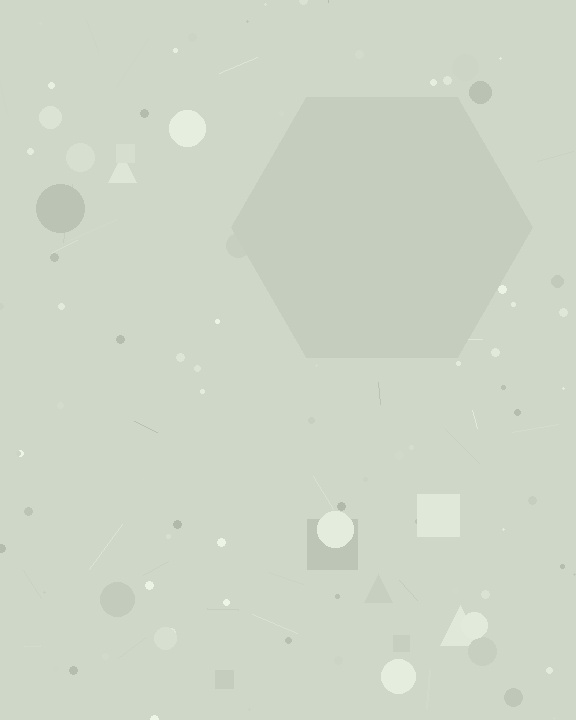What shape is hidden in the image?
A hexagon is hidden in the image.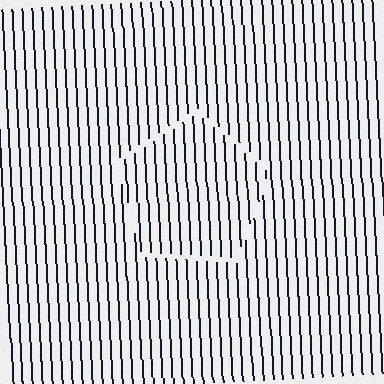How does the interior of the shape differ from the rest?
The interior of the shape contains the same grating, shifted by half a period — the contour is defined by the phase discontinuity where line-ends from the inner and outer gratings abut.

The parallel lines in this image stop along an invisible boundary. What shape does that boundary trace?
An illusory pentagon. The interior of the shape contains the same grating, shifted by half a period — the contour is defined by the phase discontinuity where line-ends from the inner and outer gratings abut.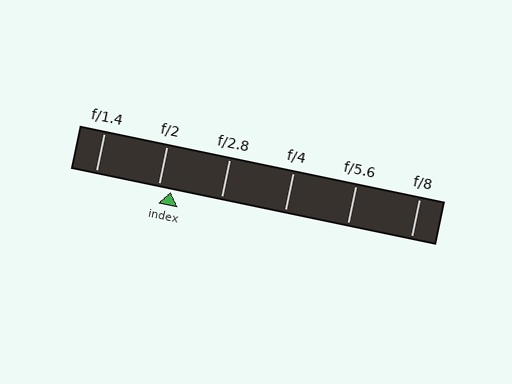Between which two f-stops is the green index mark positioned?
The index mark is between f/2 and f/2.8.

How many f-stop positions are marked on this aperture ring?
There are 6 f-stop positions marked.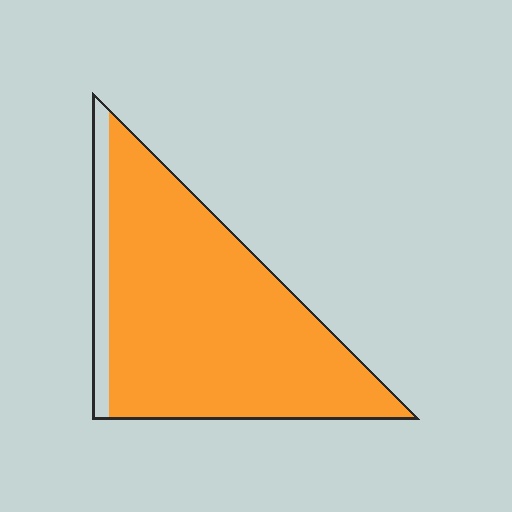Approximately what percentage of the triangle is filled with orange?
Approximately 90%.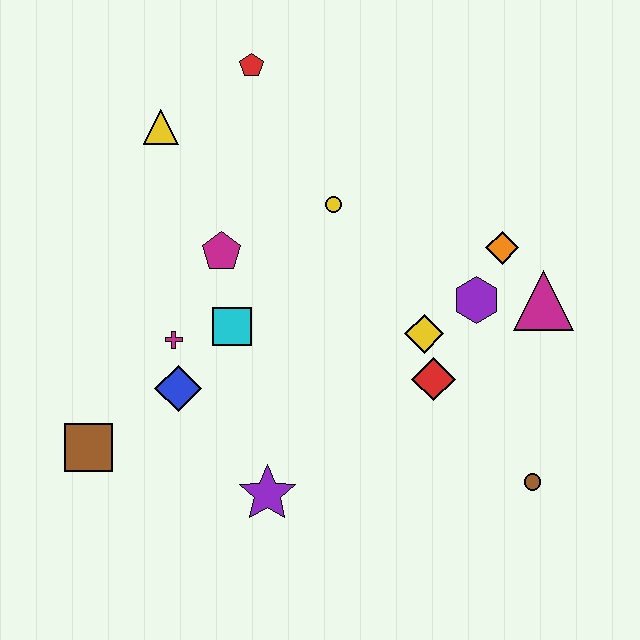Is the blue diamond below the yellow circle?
Yes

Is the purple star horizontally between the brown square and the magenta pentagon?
No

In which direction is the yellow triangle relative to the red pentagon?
The yellow triangle is to the left of the red pentagon.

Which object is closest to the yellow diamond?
The red diamond is closest to the yellow diamond.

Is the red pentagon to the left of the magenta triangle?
Yes